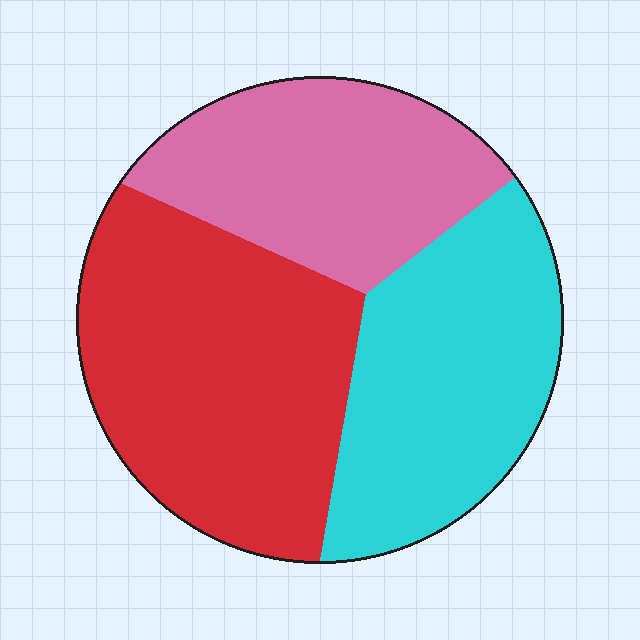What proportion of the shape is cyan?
Cyan takes up between a sixth and a third of the shape.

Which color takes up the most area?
Red, at roughly 40%.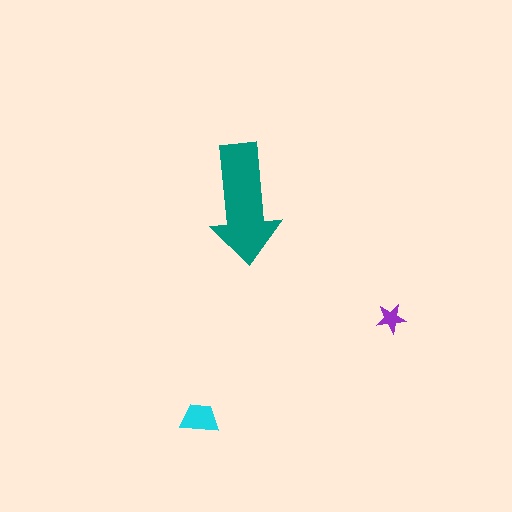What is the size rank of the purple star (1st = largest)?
3rd.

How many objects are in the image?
There are 3 objects in the image.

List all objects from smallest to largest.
The purple star, the cyan trapezoid, the teal arrow.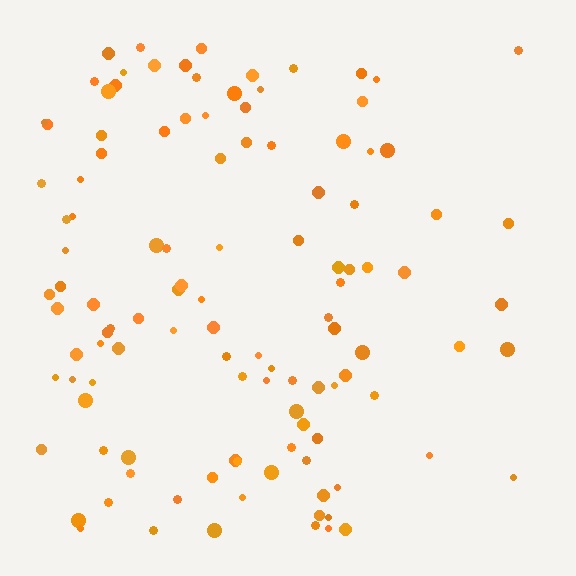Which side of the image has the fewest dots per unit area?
The right.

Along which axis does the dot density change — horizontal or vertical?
Horizontal.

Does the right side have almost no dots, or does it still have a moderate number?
Still a moderate number, just noticeably fewer than the left.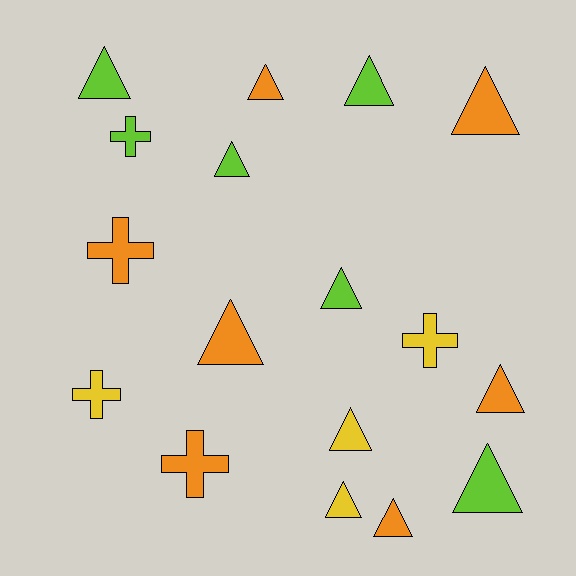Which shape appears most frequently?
Triangle, with 12 objects.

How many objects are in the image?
There are 17 objects.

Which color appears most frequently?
Orange, with 7 objects.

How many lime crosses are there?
There is 1 lime cross.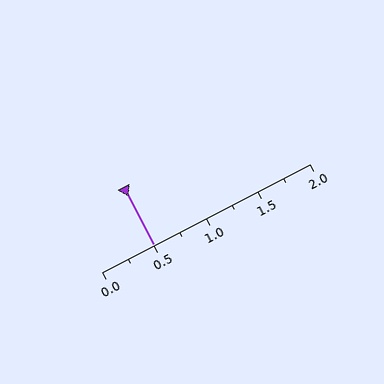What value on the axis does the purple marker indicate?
The marker indicates approximately 0.5.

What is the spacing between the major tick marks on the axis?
The major ticks are spaced 0.5 apart.